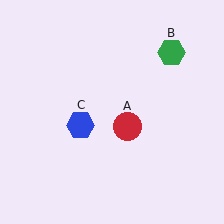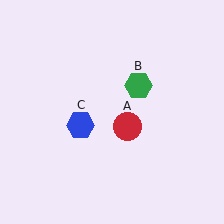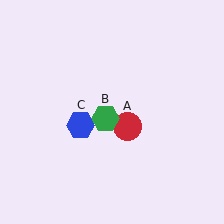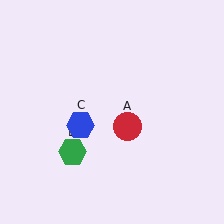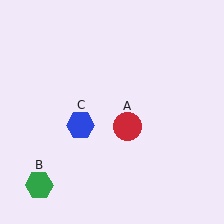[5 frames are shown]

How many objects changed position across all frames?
1 object changed position: green hexagon (object B).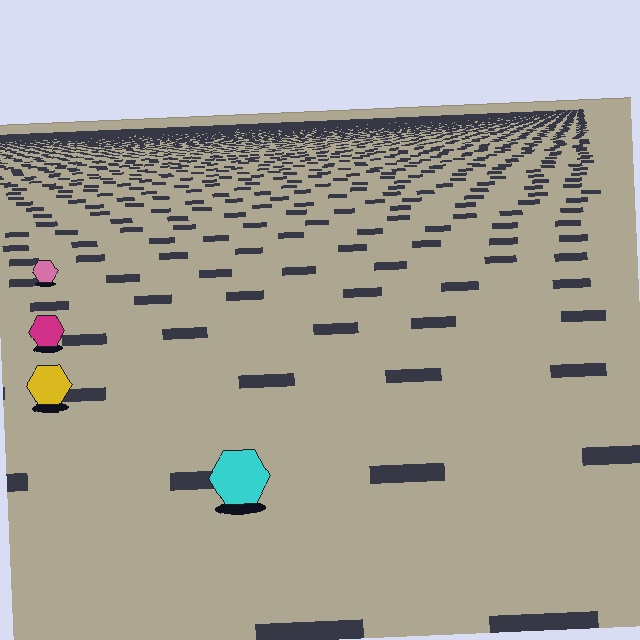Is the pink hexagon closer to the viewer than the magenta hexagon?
No. The magenta hexagon is closer — you can tell from the texture gradient: the ground texture is coarser near it.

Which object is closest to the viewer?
The cyan hexagon is closest. The texture marks near it are larger and more spread out.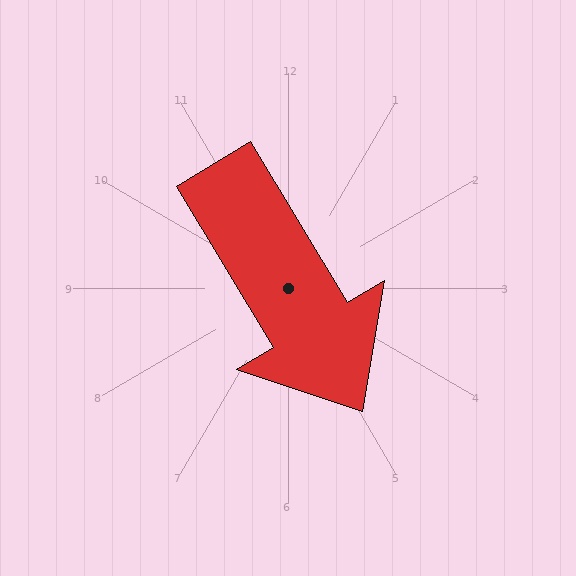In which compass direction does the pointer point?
Southeast.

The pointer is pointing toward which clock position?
Roughly 5 o'clock.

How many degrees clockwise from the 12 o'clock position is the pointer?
Approximately 149 degrees.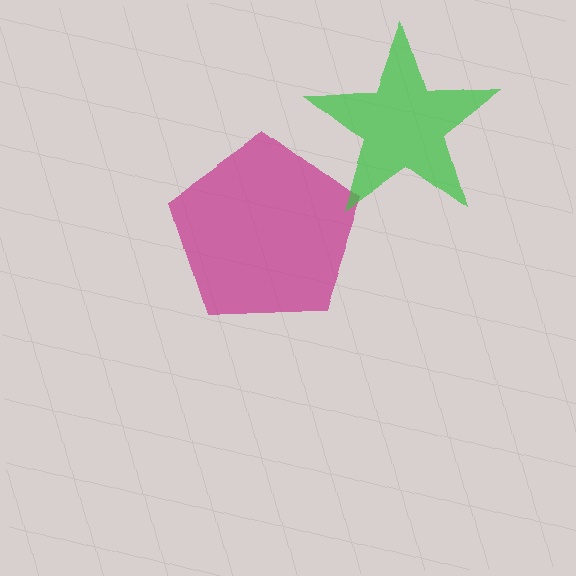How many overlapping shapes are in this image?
There are 2 overlapping shapes in the image.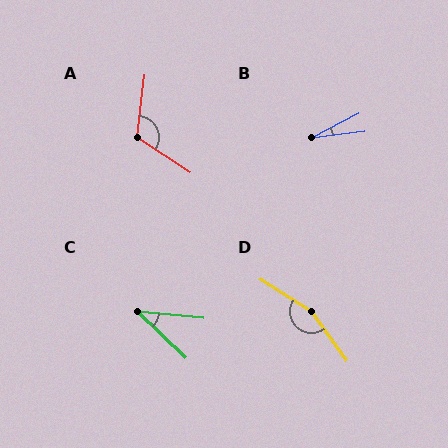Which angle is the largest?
D, at approximately 159 degrees.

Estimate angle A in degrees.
Approximately 116 degrees.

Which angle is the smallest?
B, at approximately 20 degrees.